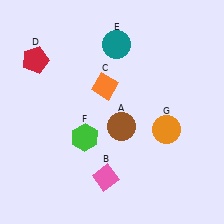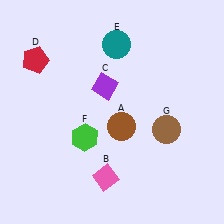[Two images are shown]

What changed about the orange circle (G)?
In Image 1, G is orange. In Image 2, it changed to brown.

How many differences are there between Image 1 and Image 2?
There are 2 differences between the two images.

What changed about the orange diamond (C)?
In Image 1, C is orange. In Image 2, it changed to purple.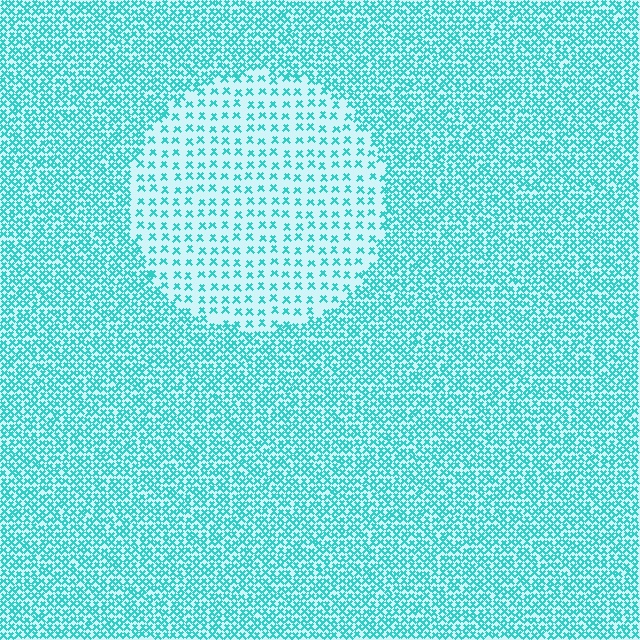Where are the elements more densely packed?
The elements are more densely packed outside the circle boundary.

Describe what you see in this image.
The image contains small cyan elements arranged at two different densities. A circle-shaped region is visible where the elements are less densely packed than the surrounding area.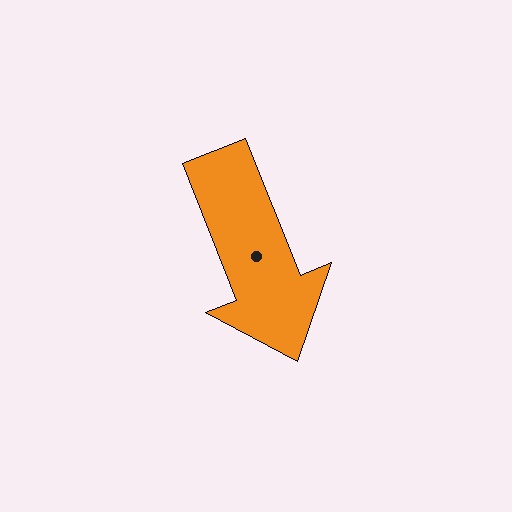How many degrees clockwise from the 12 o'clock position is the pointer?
Approximately 158 degrees.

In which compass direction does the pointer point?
South.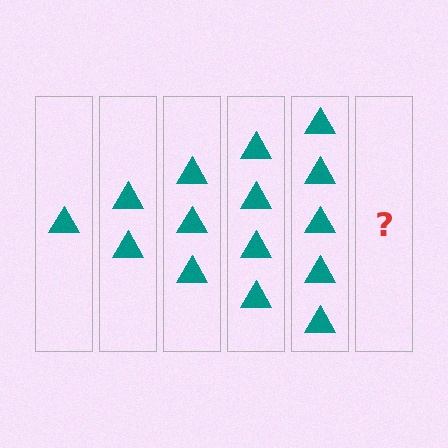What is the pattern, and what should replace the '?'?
The pattern is that each step adds one more triangle. The '?' should be 6 triangles.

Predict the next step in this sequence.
The next step is 6 triangles.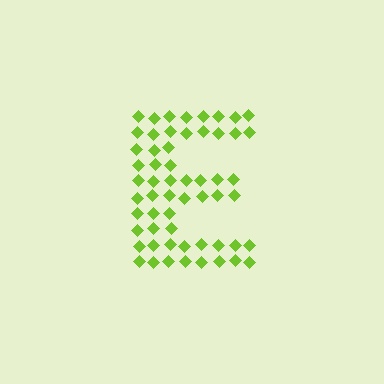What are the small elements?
The small elements are diamonds.